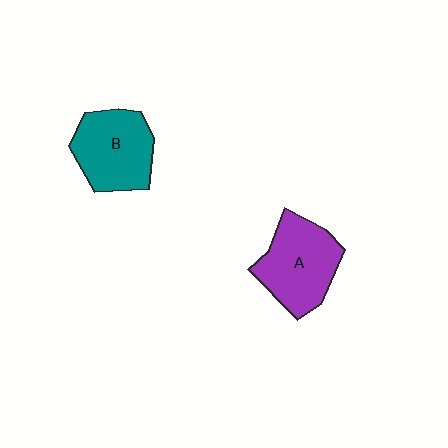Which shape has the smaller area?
Shape B (teal).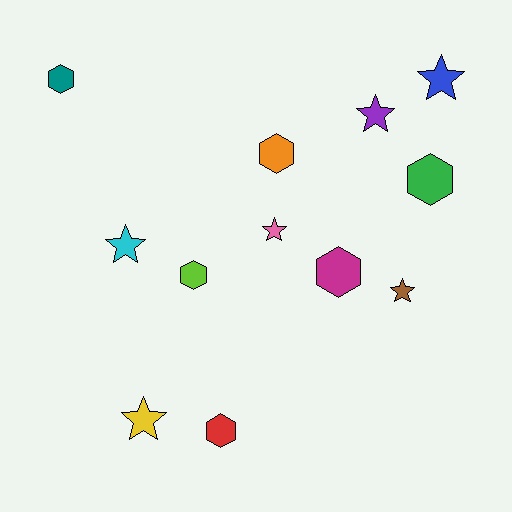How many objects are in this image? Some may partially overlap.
There are 12 objects.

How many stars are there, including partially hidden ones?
There are 6 stars.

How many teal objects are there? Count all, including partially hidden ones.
There is 1 teal object.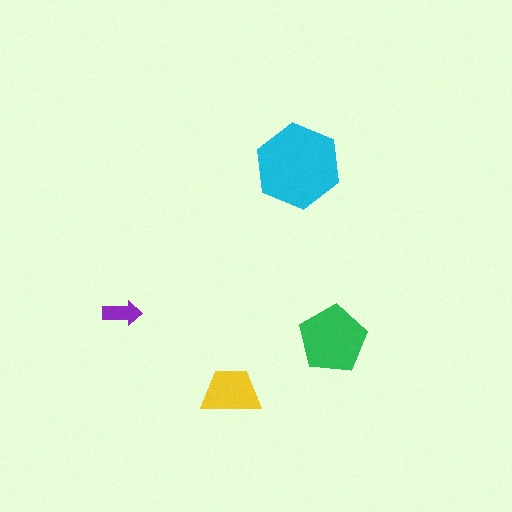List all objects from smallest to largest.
The purple arrow, the yellow trapezoid, the green pentagon, the cyan hexagon.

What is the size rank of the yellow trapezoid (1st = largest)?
3rd.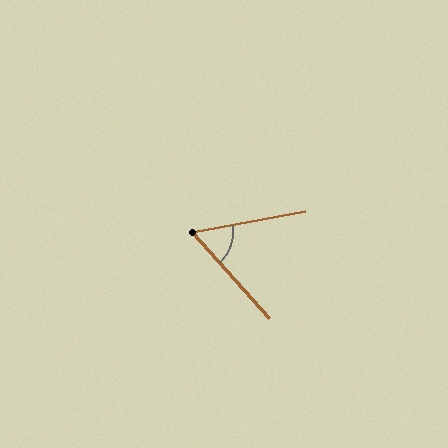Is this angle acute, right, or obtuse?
It is acute.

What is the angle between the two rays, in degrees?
Approximately 59 degrees.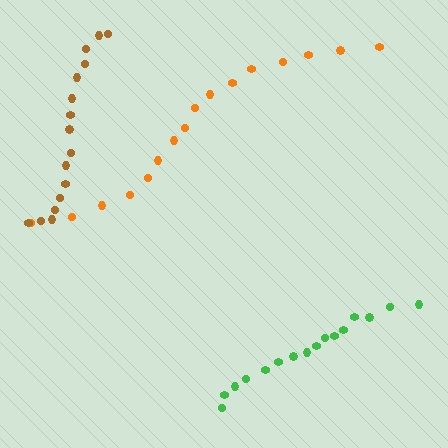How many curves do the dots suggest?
There are 3 distinct paths.